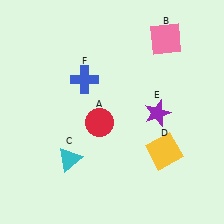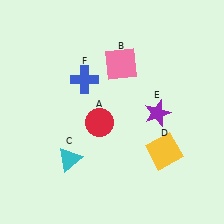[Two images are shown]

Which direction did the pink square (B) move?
The pink square (B) moved left.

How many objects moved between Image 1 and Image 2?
1 object moved between the two images.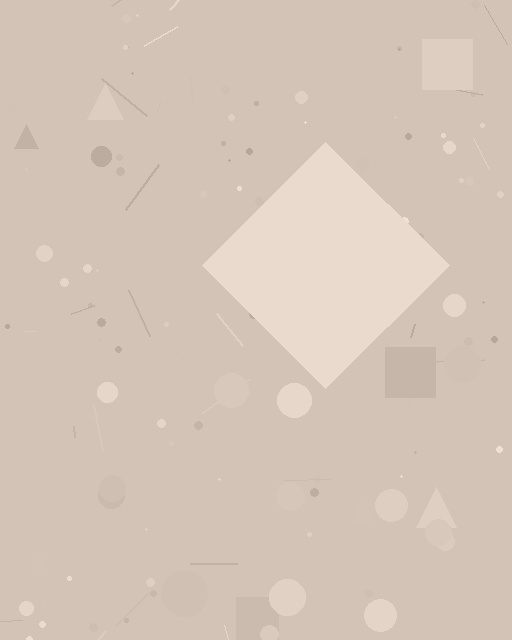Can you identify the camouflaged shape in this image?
The camouflaged shape is a diamond.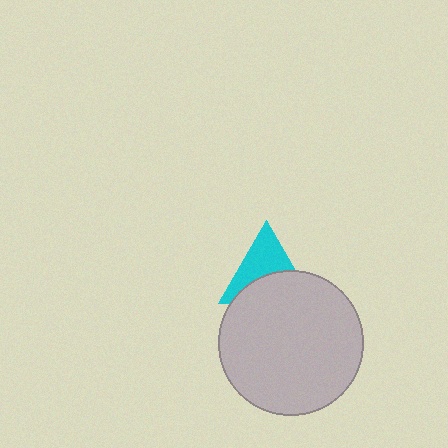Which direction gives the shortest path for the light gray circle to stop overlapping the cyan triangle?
Moving down gives the shortest separation.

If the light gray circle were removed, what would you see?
You would see the complete cyan triangle.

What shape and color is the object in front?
The object in front is a light gray circle.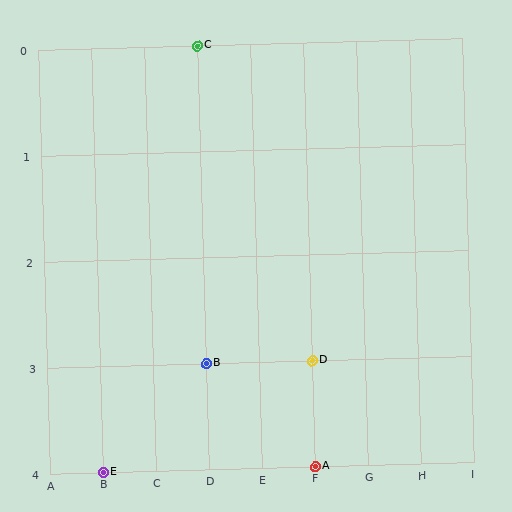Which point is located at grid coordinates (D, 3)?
Point B is at (D, 3).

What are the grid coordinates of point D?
Point D is at grid coordinates (F, 3).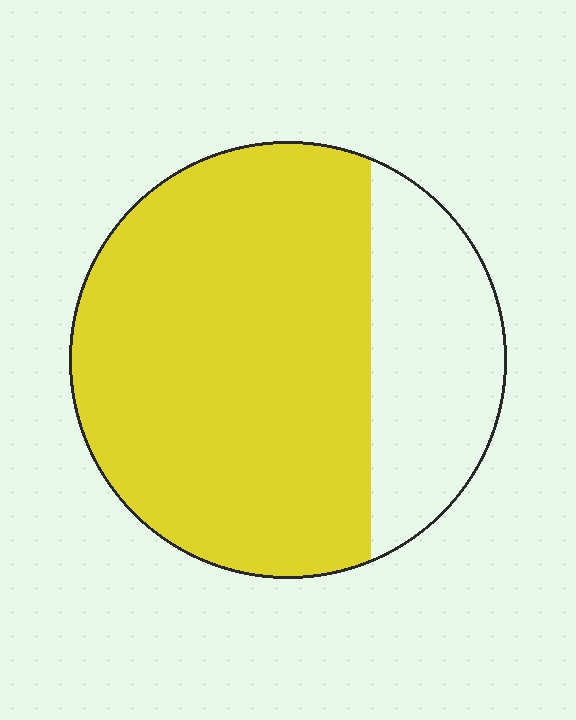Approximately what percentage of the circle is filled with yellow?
Approximately 75%.